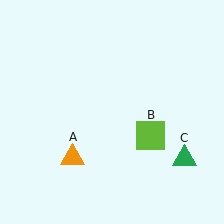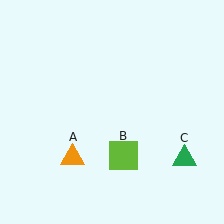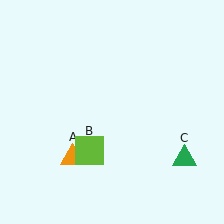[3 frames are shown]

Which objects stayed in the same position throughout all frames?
Orange triangle (object A) and green triangle (object C) remained stationary.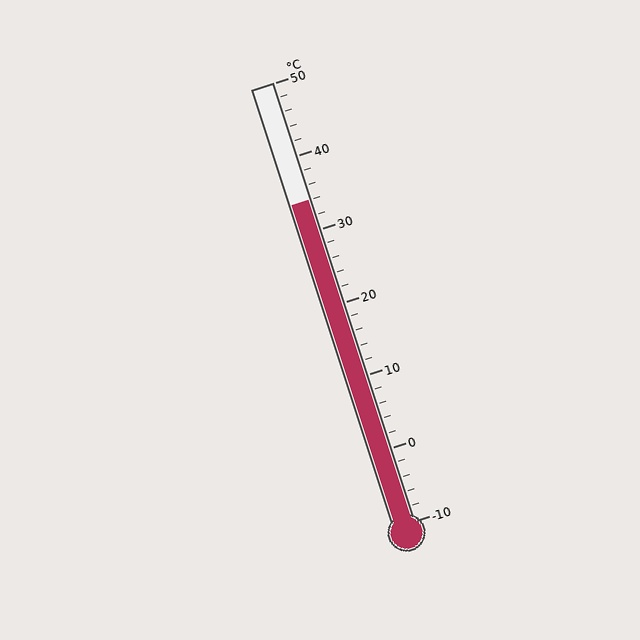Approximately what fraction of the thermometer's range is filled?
The thermometer is filled to approximately 75% of its range.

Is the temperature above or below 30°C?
The temperature is above 30°C.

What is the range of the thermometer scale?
The thermometer scale ranges from -10°C to 50°C.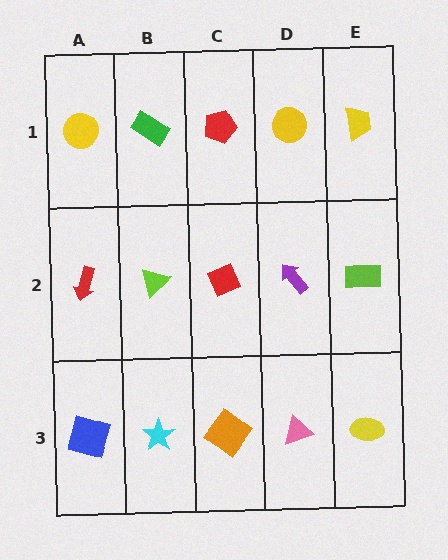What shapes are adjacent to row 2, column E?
A yellow trapezoid (row 1, column E), a yellow ellipse (row 3, column E), a purple arrow (row 2, column D).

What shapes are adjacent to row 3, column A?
A red arrow (row 2, column A), a cyan star (row 3, column B).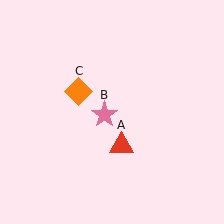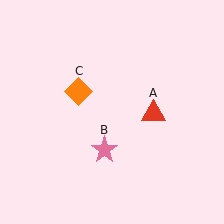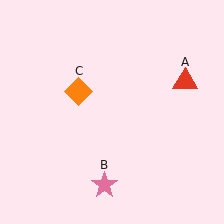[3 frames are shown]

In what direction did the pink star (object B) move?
The pink star (object B) moved down.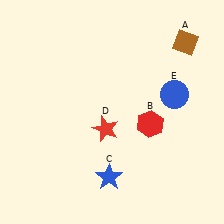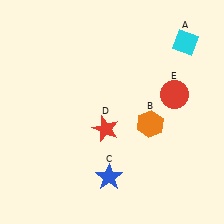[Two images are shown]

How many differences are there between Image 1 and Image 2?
There are 3 differences between the two images.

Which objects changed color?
A changed from brown to cyan. B changed from red to orange. E changed from blue to red.